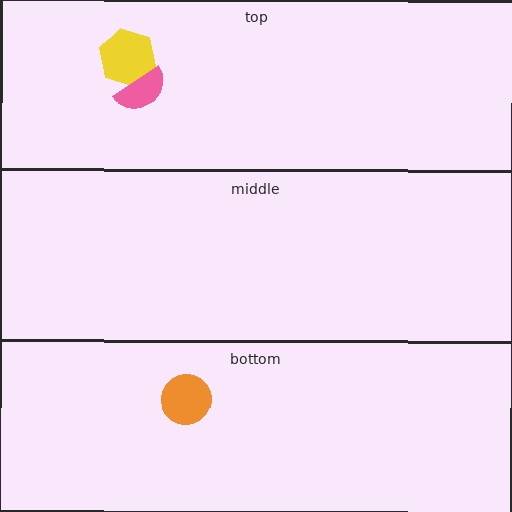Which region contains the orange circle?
The bottom region.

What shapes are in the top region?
The yellow hexagon, the pink semicircle.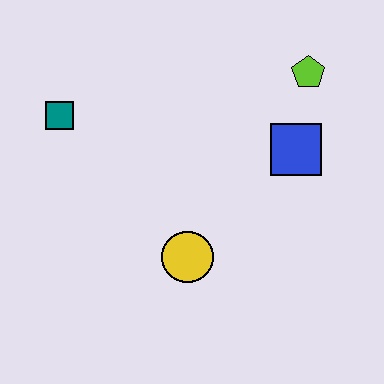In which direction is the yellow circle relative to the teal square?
The yellow circle is below the teal square.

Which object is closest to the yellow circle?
The blue square is closest to the yellow circle.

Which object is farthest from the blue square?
The teal square is farthest from the blue square.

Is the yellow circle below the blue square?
Yes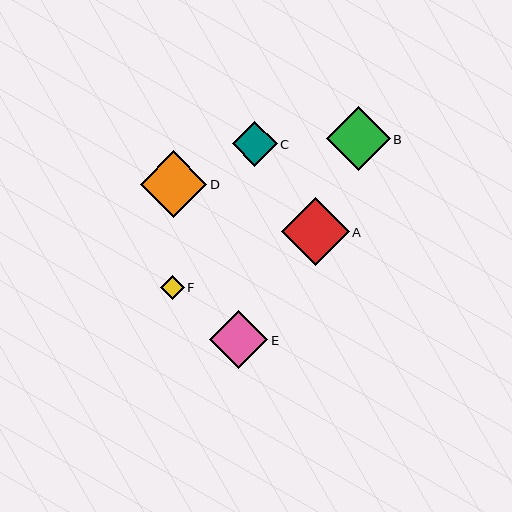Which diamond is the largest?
Diamond A is the largest with a size of approximately 68 pixels.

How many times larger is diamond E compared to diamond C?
Diamond E is approximately 1.3 times the size of diamond C.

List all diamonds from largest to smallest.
From largest to smallest: A, D, B, E, C, F.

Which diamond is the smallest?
Diamond F is the smallest with a size of approximately 24 pixels.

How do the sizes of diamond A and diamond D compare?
Diamond A and diamond D are approximately the same size.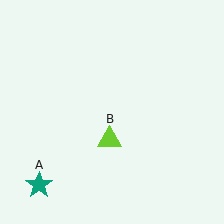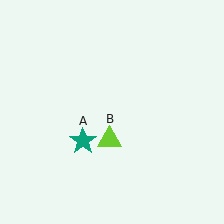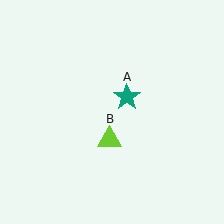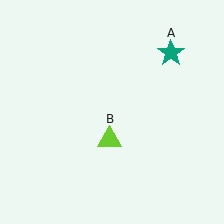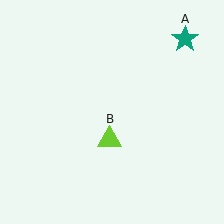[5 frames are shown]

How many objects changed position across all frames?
1 object changed position: teal star (object A).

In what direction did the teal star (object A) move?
The teal star (object A) moved up and to the right.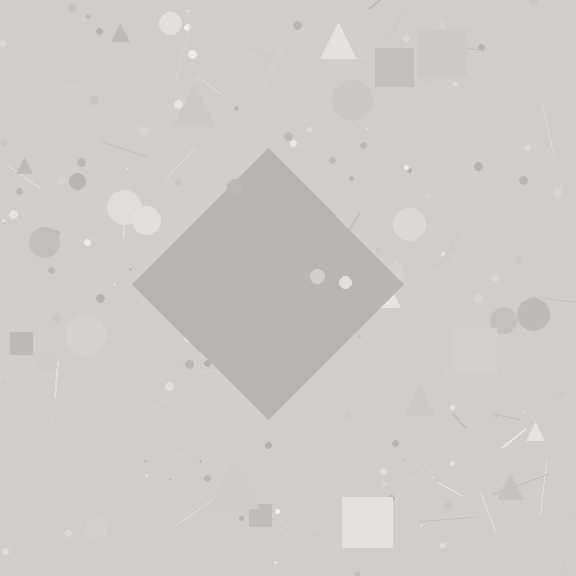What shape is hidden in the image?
A diamond is hidden in the image.